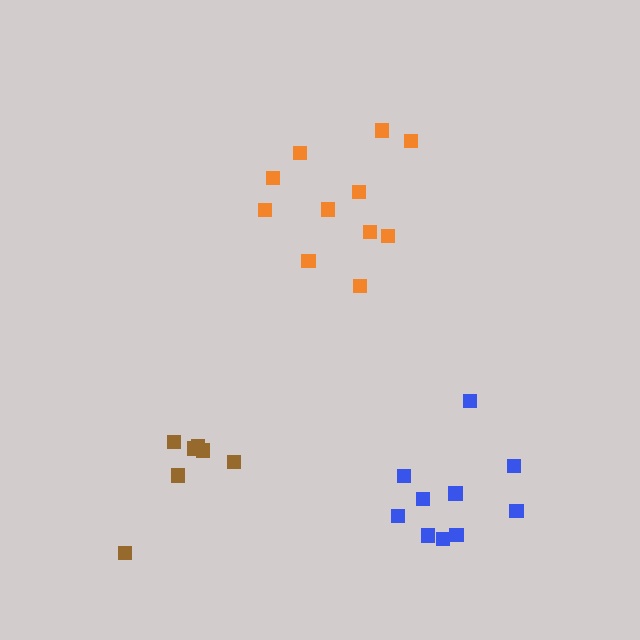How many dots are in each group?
Group 1: 7 dots, Group 2: 11 dots, Group 3: 10 dots (28 total).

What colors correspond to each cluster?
The clusters are colored: brown, orange, blue.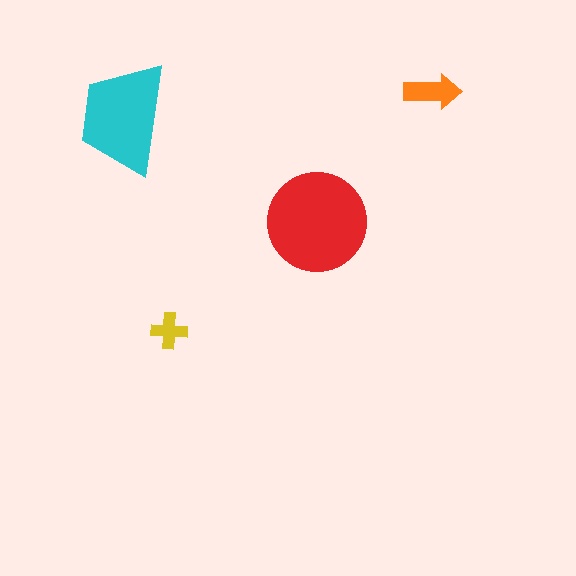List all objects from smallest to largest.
The yellow cross, the orange arrow, the cyan trapezoid, the red circle.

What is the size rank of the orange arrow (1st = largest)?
3rd.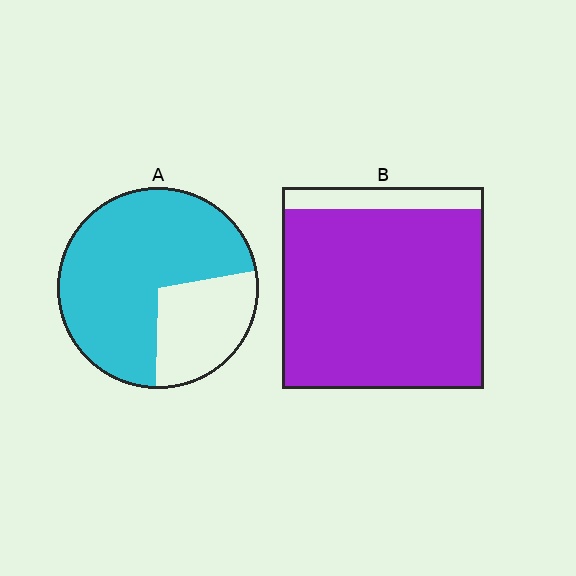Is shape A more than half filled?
Yes.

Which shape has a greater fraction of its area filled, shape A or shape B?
Shape B.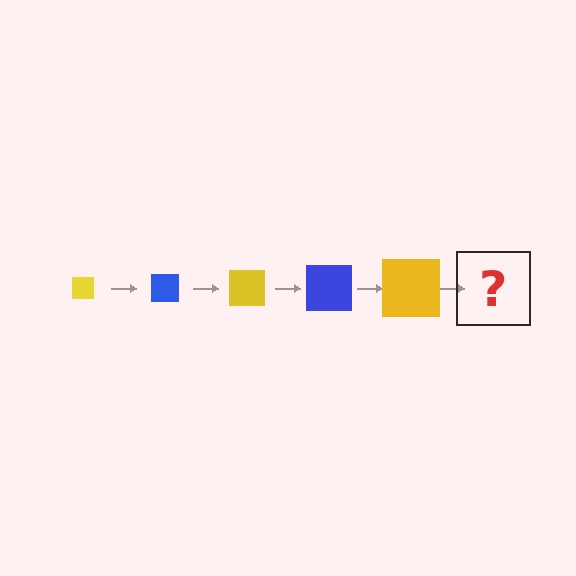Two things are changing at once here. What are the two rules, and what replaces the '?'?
The two rules are that the square grows larger each step and the color cycles through yellow and blue. The '?' should be a blue square, larger than the previous one.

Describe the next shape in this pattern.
It should be a blue square, larger than the previous one.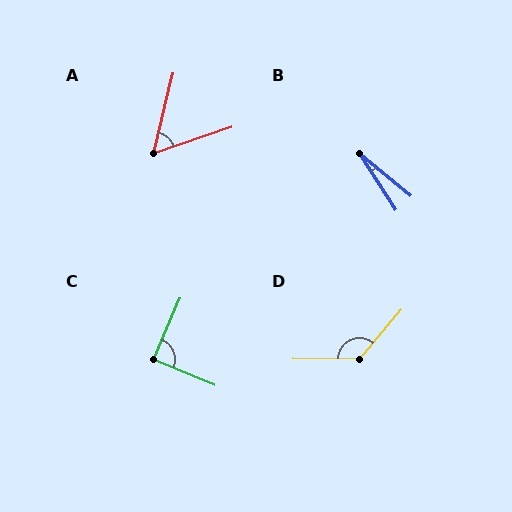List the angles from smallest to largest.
B (17°), A (58°), C (89°), D (129°).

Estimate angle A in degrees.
Approximately 58 degrees.